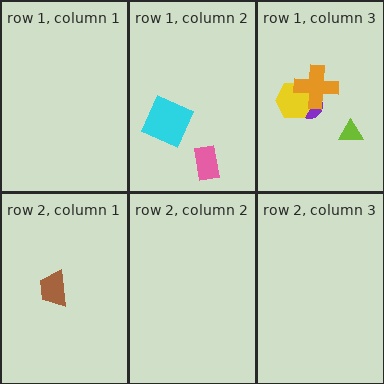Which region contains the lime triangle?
The row 1, column 3 region.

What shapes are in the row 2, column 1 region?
The brown trapezoid.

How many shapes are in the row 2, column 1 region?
1.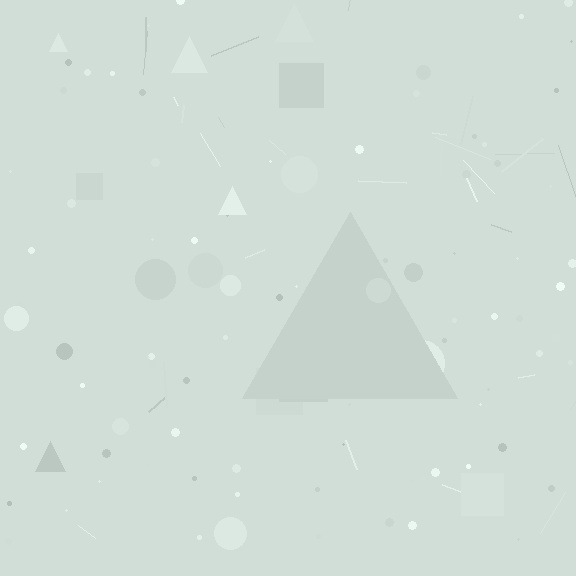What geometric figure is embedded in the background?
A triangle is embedded in the background.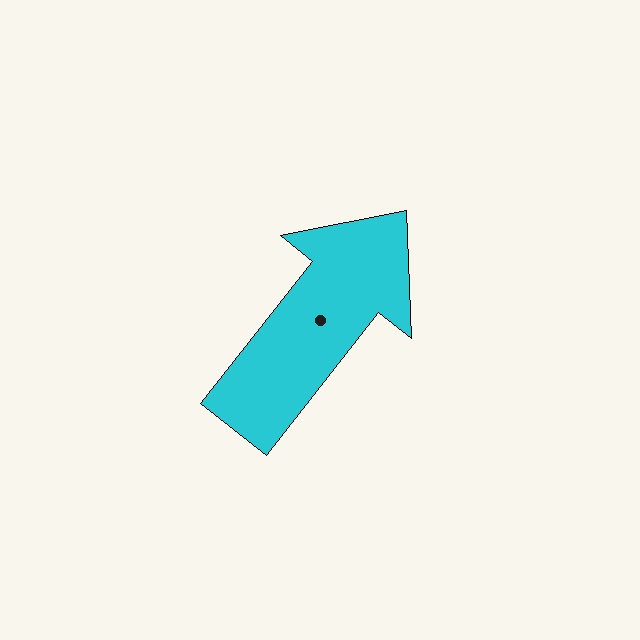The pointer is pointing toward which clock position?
Roughly 1 o'clock.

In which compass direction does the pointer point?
Northeast.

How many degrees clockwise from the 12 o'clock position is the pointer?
Approximately 38 degrees.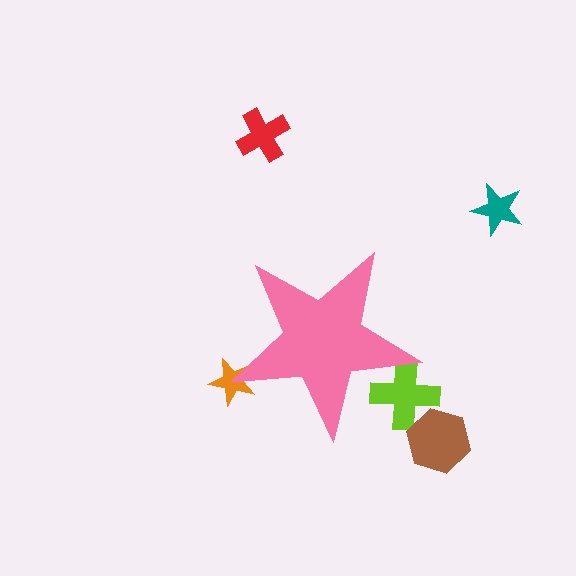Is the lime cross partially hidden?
Yes, the lime cross is partially hidden behind the pink star.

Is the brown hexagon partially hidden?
No, the brown hexagon is fully visible.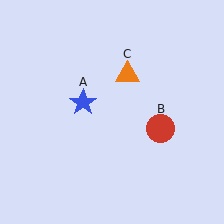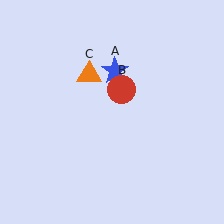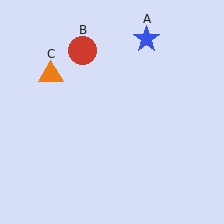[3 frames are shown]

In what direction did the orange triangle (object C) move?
The orange triangle (object C) moved left.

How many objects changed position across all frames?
3 objects changed position: blue star (object A), red circle (object B), orange triangle (object C).